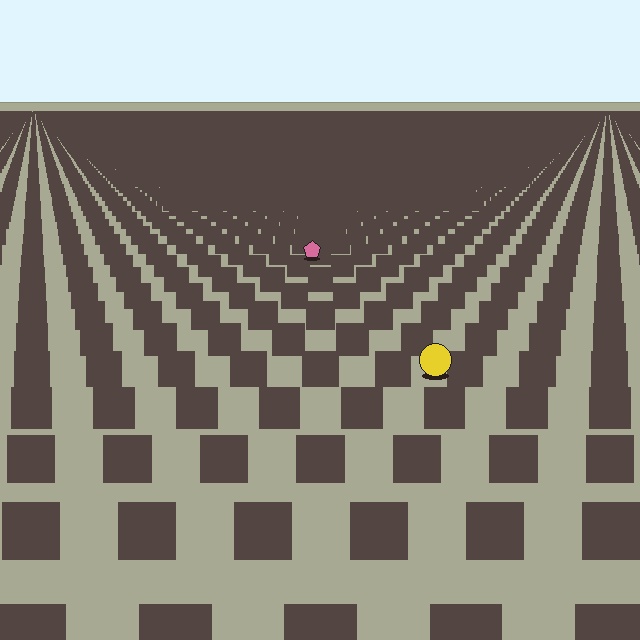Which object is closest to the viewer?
The yellow circle is closest. The texture marks near it are larger and more spread out.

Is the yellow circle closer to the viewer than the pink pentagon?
Yes. The yellow circle is closer — you can tell from the texture gradient: the ground texture is coarser near it.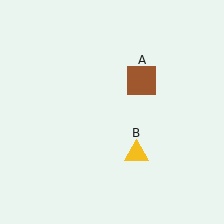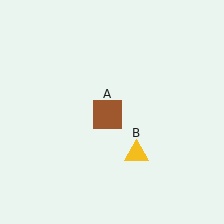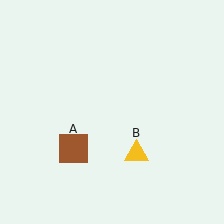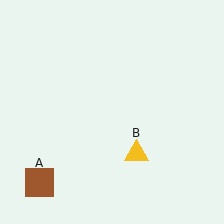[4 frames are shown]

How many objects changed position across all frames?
1 object changed position: brown square (object A).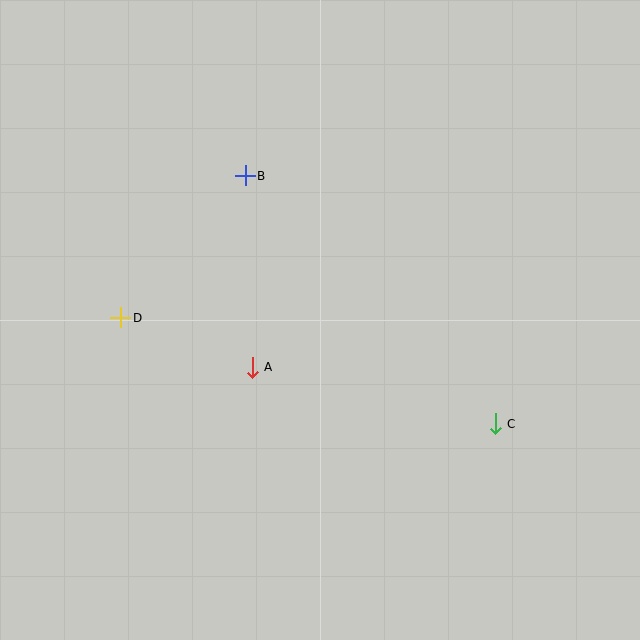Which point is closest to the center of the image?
Point A at (252, 367) is closest to the center.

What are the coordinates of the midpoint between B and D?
The midpoint between B and D is at (183, 247).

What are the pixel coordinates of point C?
Point C is at (495, 424).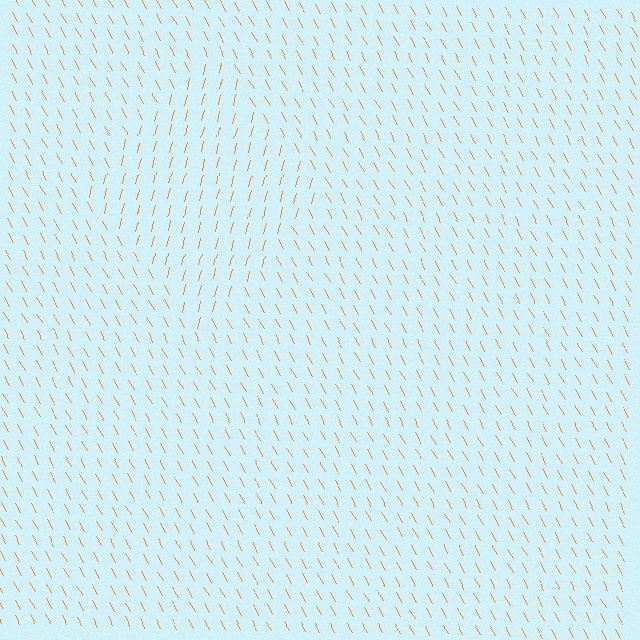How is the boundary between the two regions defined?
The boundary is defined purely by a change in line orientation (approximately 45 degrees difference). All lines are the same color and thickness.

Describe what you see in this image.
The image is filled with small orange line segments. A diamond region in the image has lines oriented differently from the surrounding lines, creating a visible texture boundary.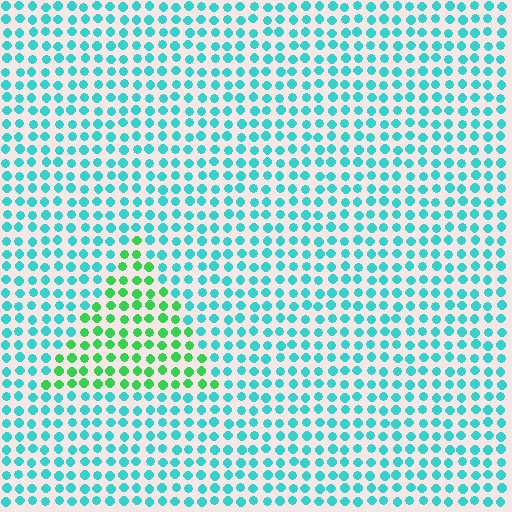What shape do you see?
I see a triangle.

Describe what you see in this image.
The image is filled with small cyan elements in a uniform arrangement. A triangle-shaped region is visible where the elements are tinted to a slightly different hue, forming a subtle color boundary.